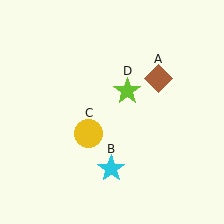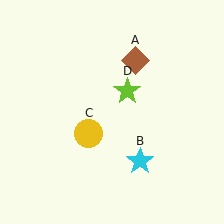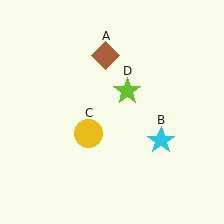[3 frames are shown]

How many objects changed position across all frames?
2 objects changed position: brown diamond (object A), cyan star (object B).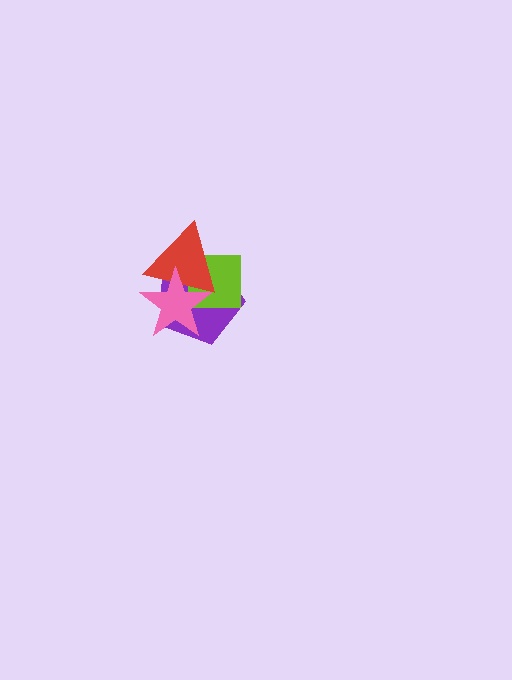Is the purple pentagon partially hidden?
Yes, it is partially covered by another shape.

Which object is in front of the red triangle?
The pink star is in front of the red triangle.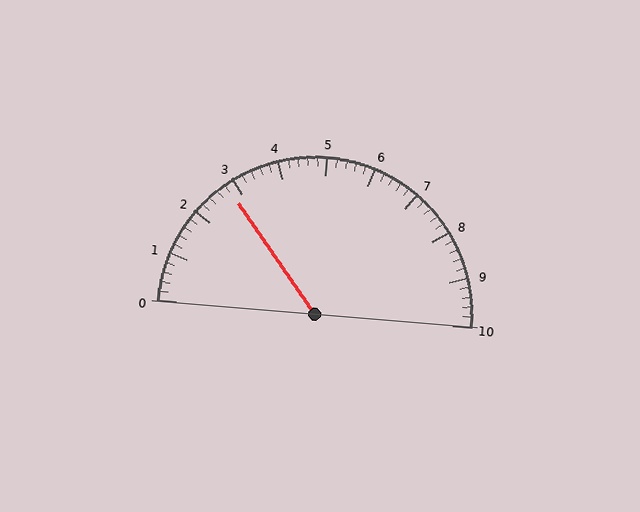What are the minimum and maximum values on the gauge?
The gauge ranges from 0 to 10.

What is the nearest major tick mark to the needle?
The nearest major tick mark is 3.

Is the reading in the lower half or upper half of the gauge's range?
The reading is in the lower half of the range (0 to 10).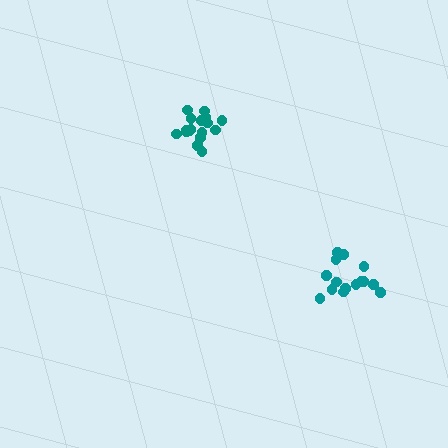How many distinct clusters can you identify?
There are 2 distinct clusters.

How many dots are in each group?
Group 1: 17 dots, Group 2: 15 dots (32 total).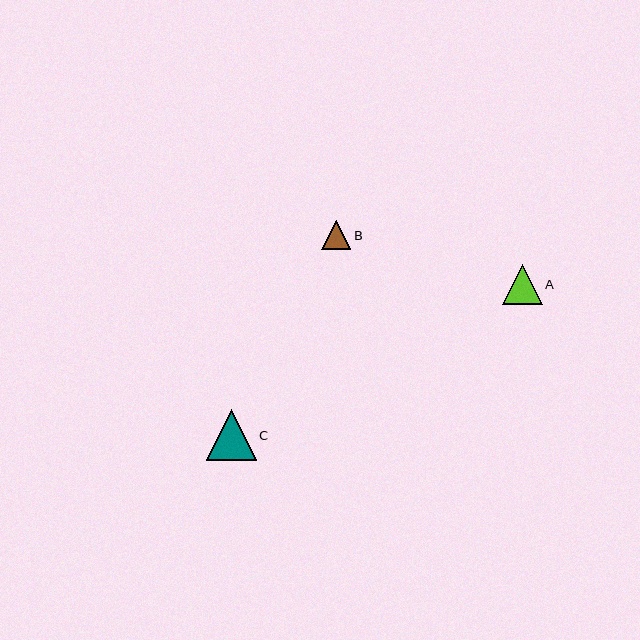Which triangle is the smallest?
Triangle B is the smallest with a size of approximately 29 pixels.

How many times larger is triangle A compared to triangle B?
Triangle A is approximately 1.4 times the size of triangle B.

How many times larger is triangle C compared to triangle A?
Triangle C is approximately 1.3 times the size of triangle A.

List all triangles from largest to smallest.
From largest to smallest: C, A, B.